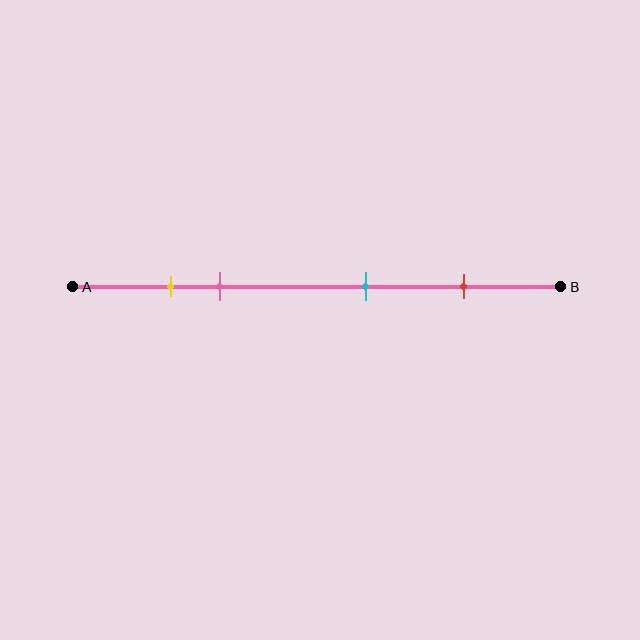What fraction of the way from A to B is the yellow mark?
The yellow mark is approximately 20% (0.2) of the way from A to B.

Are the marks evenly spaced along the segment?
No, the marks are not evenly spaced.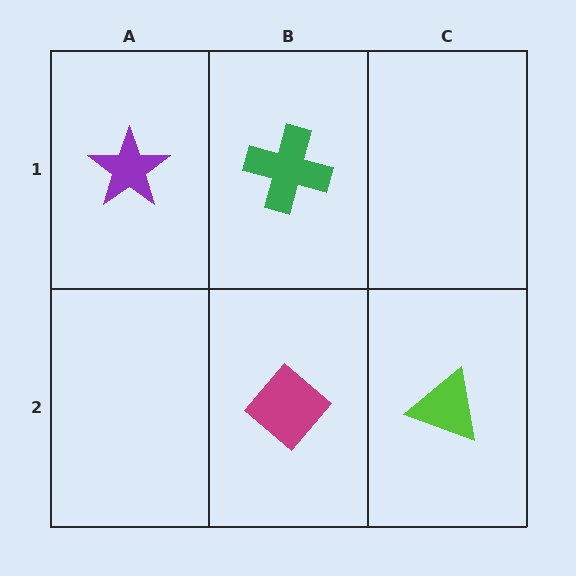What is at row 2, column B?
A magenta diamond.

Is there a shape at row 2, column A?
No, that cell is empty.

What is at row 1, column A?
A purple star.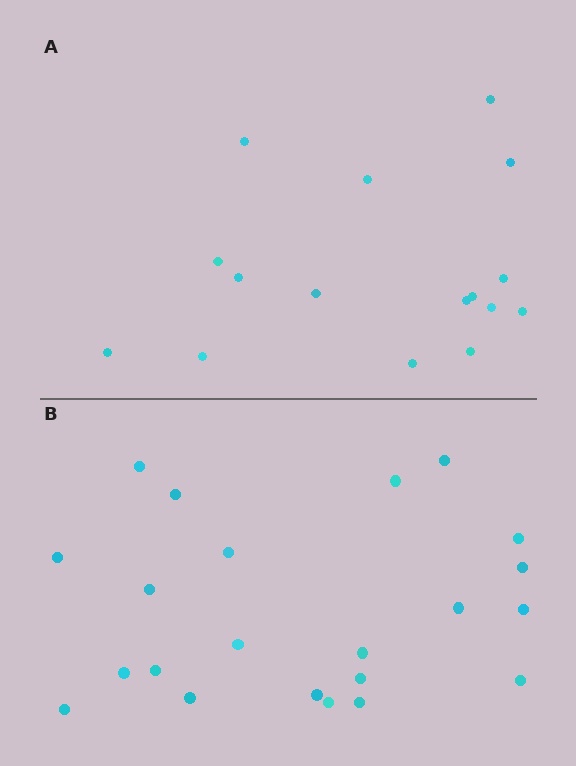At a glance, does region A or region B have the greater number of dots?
Region B (the bottom region) has more dots.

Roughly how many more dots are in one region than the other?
Region B has about 6 more dots than region A.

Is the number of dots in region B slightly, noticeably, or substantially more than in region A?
Region B has noticeably more, but not dramatically so. The ratio is roughly 1.4 to 1.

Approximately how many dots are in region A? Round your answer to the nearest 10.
About 20 dots. (The exact count is 16, which rounds to 20.)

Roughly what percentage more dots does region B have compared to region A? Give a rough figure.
About 40% more.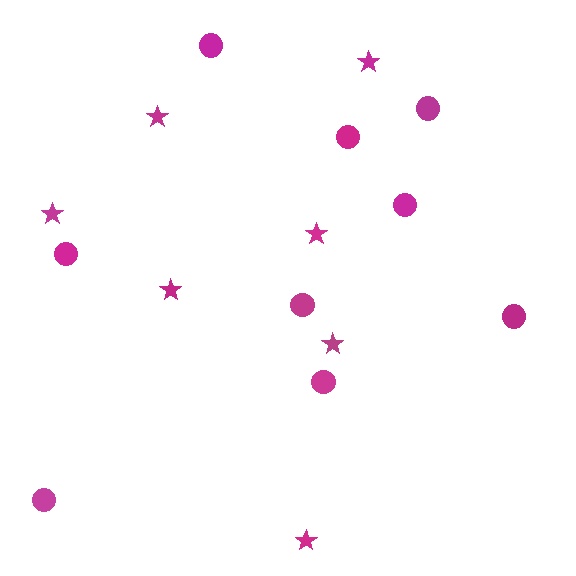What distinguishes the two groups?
There are 2 groups: one group of stars (7) and one group of circles (9).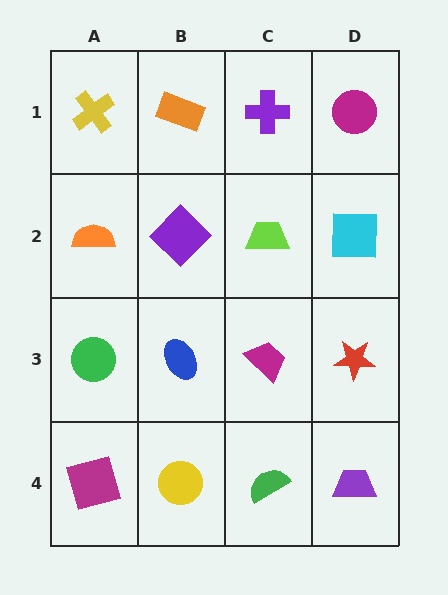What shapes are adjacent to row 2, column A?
A yellow cross (row 1, column A), a green circle (row 3, column A), a purple diamond (row 2, column B).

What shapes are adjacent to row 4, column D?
A red star (row 3, column D), a green semicircle (row 4, column C).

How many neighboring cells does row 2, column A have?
3.